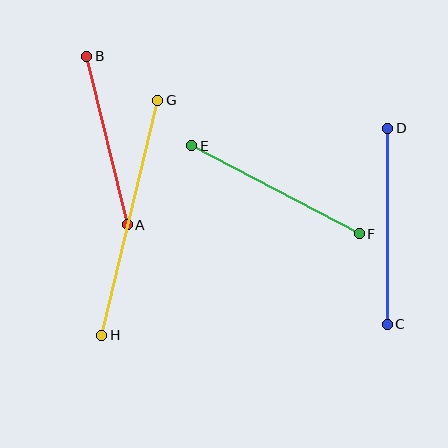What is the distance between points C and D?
The distance is approximately 196 pixels.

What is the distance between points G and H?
The distance is approximately 241 pixels.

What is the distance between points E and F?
The distance is approximately 189 pixels.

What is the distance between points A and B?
The distance is approximately 174 pixels.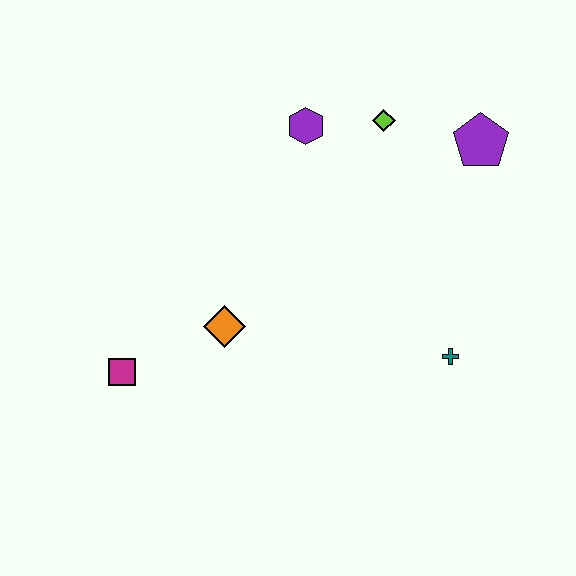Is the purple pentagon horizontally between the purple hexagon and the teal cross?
No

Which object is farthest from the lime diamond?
The magenta square is farthest from the lime diamond.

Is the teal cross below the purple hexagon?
Yes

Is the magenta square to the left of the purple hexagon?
Yes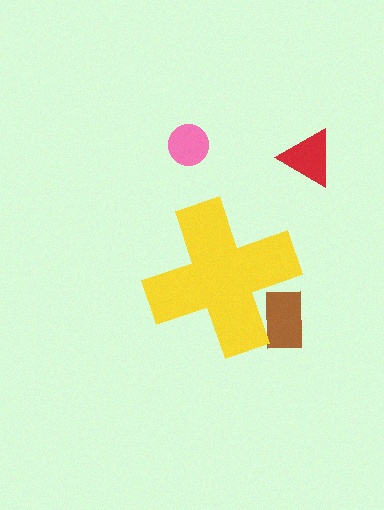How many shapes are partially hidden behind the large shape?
1 shape is partially hidden.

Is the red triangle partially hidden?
No, the red triangle is fully visible.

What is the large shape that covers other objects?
A yellow cross.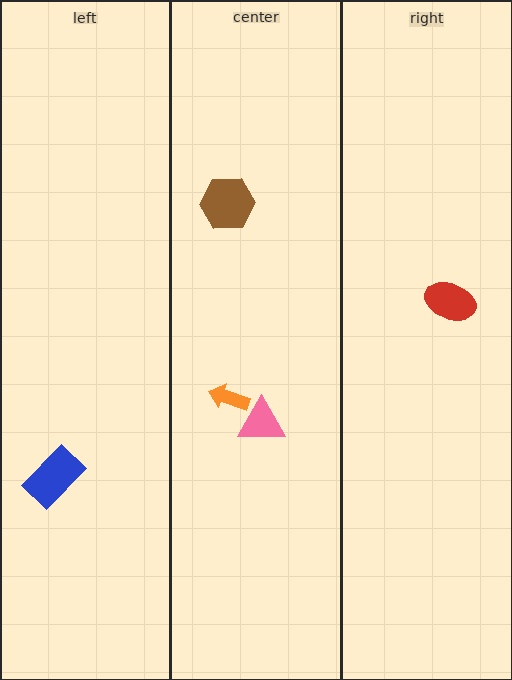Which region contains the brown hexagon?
The center region.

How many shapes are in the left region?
1.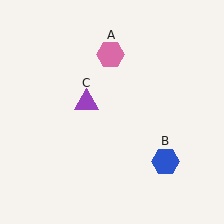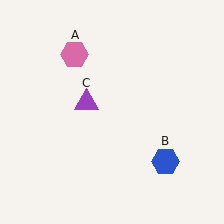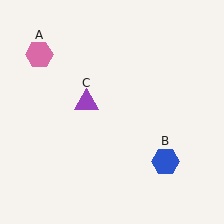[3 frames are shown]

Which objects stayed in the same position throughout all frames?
Blue hexagon (object B) and purple triangle (object C) remained stationary.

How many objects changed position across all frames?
1 object changed position: pink hexagon (object A).